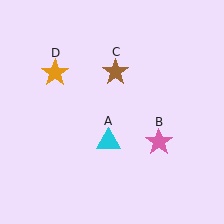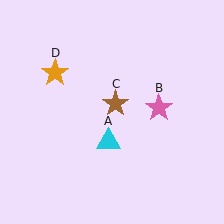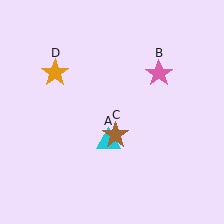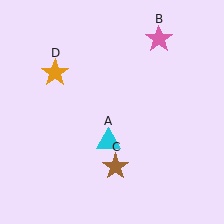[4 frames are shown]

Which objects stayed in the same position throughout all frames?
Cyan triangle (object A) and orange star (object D) remained stationary.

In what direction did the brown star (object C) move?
The brown star (object C) moved down.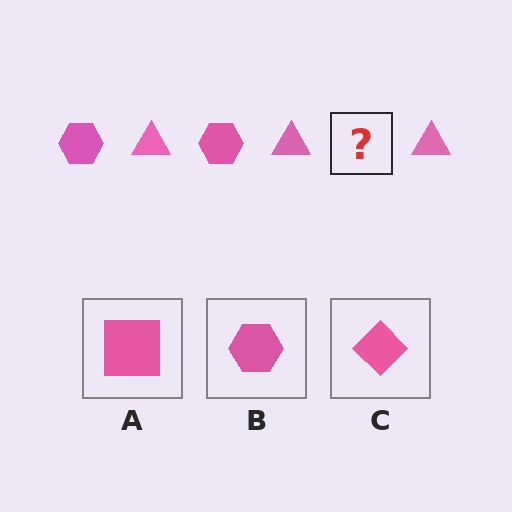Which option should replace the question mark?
Option B.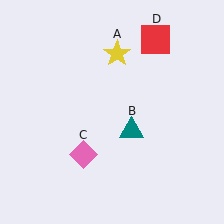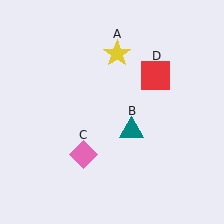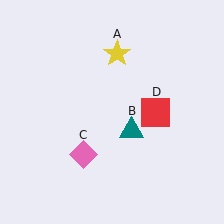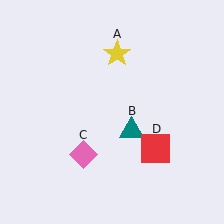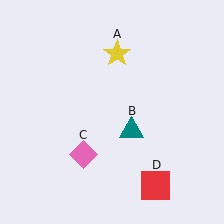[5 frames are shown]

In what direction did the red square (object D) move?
The red square (object D) moved down.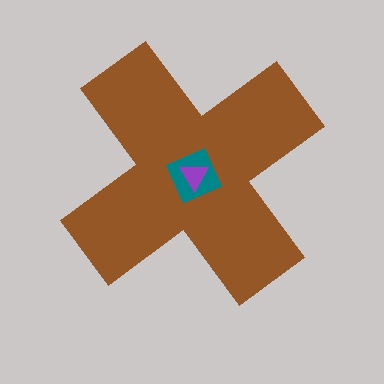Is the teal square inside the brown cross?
Yes.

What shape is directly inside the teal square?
The purple triangle.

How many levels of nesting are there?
3.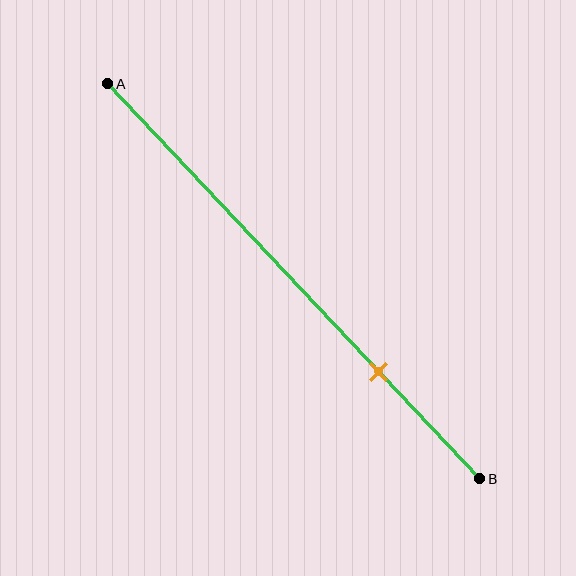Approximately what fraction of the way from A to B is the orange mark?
The orange mark is approximately 75% of the way from A to B.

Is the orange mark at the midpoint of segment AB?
No, the mark is at about 75% from A, not at the 50% midpoint.